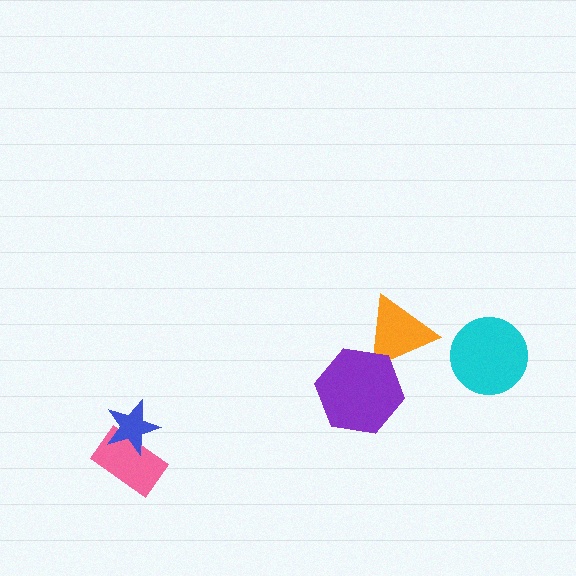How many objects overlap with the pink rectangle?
1 object overlaps with the pink rectangle.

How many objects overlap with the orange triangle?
1 object overlaps with the orange triangle.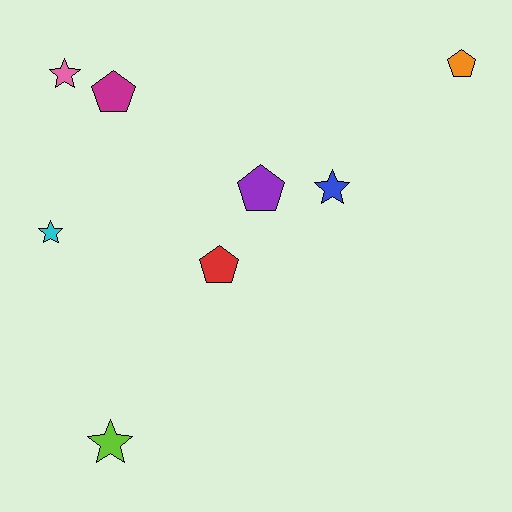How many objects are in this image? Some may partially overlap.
There are 8 objects.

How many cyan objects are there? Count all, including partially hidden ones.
There is 1 cyan object.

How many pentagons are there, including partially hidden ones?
There are 4 pentagons.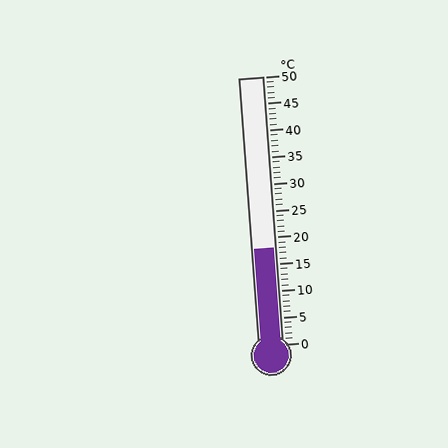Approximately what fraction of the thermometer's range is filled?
The thermometer is filled to approximately 35% of its range.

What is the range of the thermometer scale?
The thermometer scale ranges from 0°C to 50°C.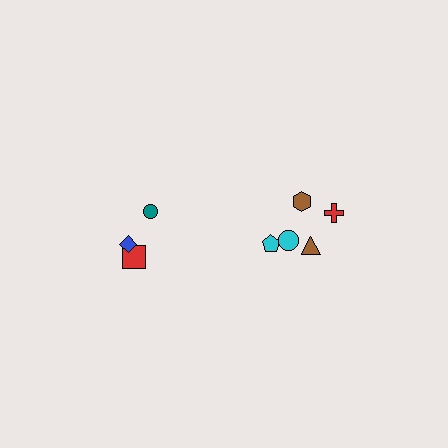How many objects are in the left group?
There are 3 objects.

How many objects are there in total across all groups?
There are 8 objects.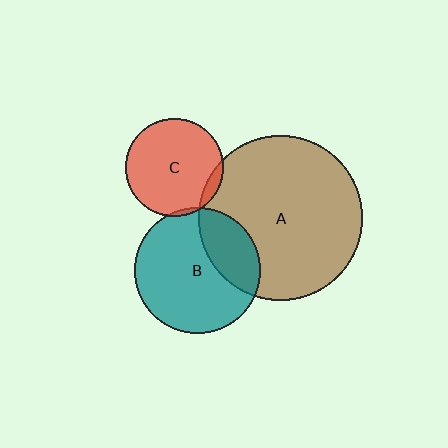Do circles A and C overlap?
Yes.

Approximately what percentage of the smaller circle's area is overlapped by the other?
Approximately 5%.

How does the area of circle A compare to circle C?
Approximately 2.8 times.